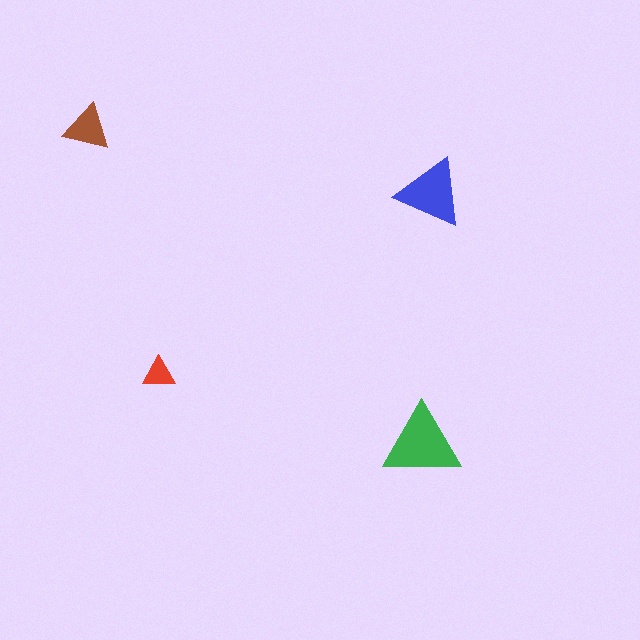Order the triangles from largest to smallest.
the green one, the blue one, the brown one, the red one.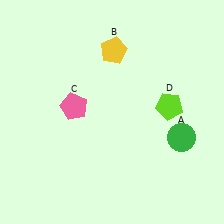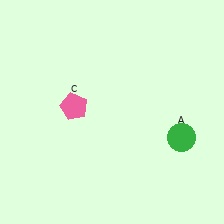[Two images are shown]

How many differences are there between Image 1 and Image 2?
There are 2 differences between the two images.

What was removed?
The yellow pentagon (B), the lime pentagon (D) were removed in Image 2.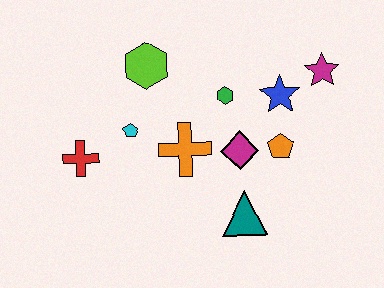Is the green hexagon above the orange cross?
Yes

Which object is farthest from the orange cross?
The magenta star is farthest from the orange cross.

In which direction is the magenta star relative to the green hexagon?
The magenta star is to the right of the green hexagon.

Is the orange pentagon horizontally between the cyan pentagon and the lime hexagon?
No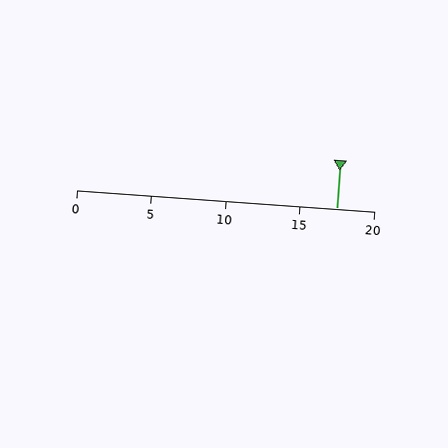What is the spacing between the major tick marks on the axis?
The major ticks are spaced 5 apart.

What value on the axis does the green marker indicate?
The marker indicates approximately 17.5.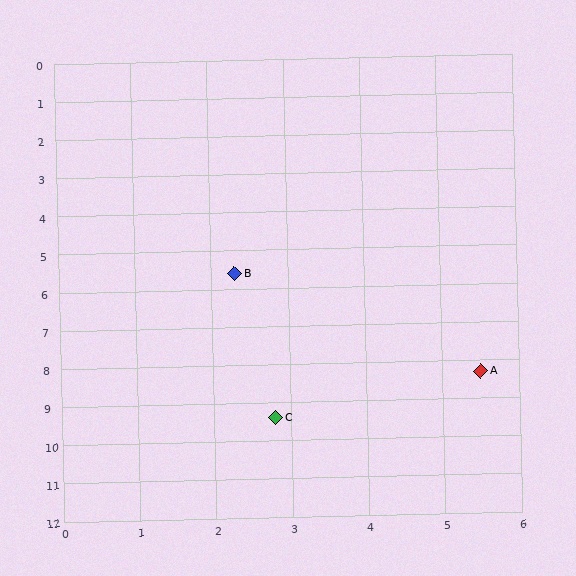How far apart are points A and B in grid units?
Points A and B are about 4.2 grid units apart.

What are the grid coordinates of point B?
Point B is at approximately (2.3, 5.6).